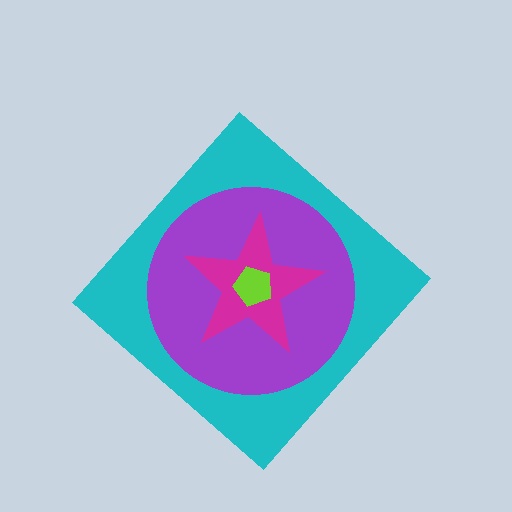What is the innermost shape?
The lime pentagon.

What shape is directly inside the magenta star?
The lime pentagon.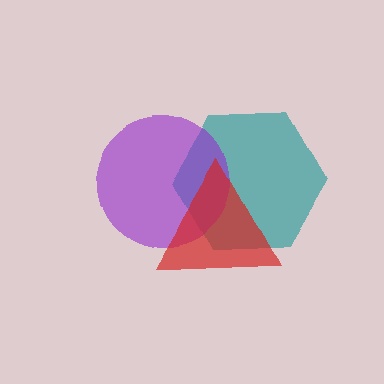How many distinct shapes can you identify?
There are 3 distinct shapes: a teal hexagon, a purple circle, a red triangle.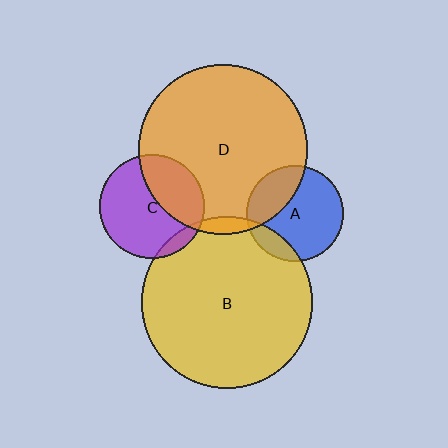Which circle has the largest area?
Circle B (yellow).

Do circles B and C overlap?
Yes.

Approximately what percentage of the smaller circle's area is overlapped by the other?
Approximately 10%.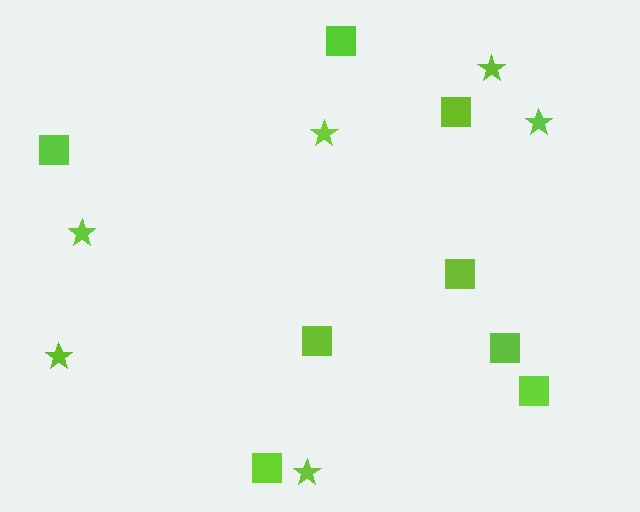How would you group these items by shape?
There are 2 groups: one group of stars (6) and one group of squares (8).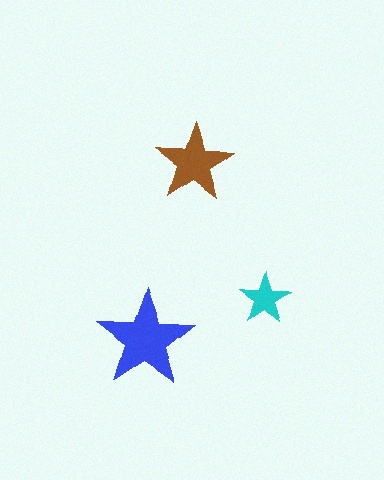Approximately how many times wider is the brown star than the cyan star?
About 1.5 times wider.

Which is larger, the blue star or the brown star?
The blue one.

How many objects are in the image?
There are 3 objects in the image.